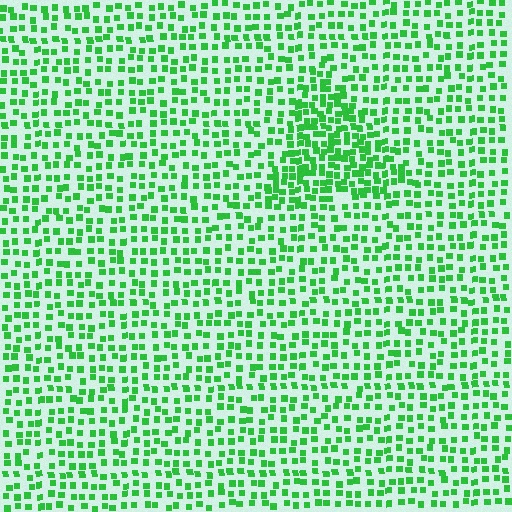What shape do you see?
I see a triangle.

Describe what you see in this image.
The image contains small green elements arranged at two different densities. A triangle-shaped region is visible where the elements are more densely packed than the surrounding area.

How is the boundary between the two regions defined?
The boundary is defined by a change in element density (approximately 1.9x ratio). All elements are the same color, size, and shape.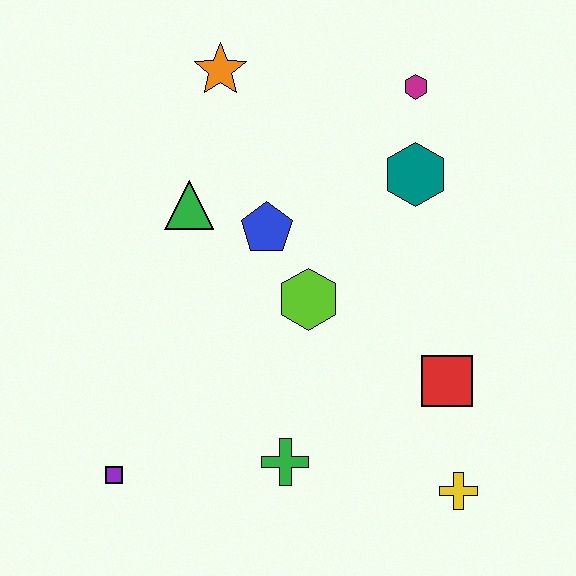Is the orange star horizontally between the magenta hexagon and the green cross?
No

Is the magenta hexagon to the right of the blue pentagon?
Yes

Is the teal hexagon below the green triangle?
No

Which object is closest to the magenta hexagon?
The teal hexagon is closest to the magenta hexagon.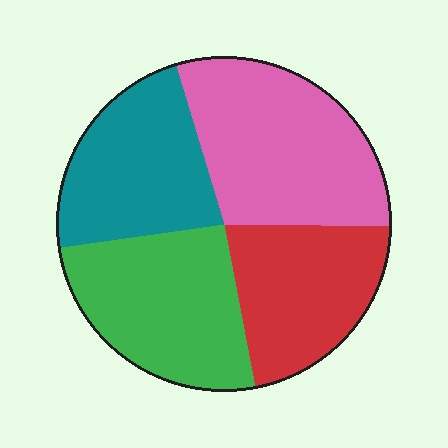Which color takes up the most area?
Pink, at roughly 30%.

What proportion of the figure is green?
Green takes up about one quarter (1/4) of the figure.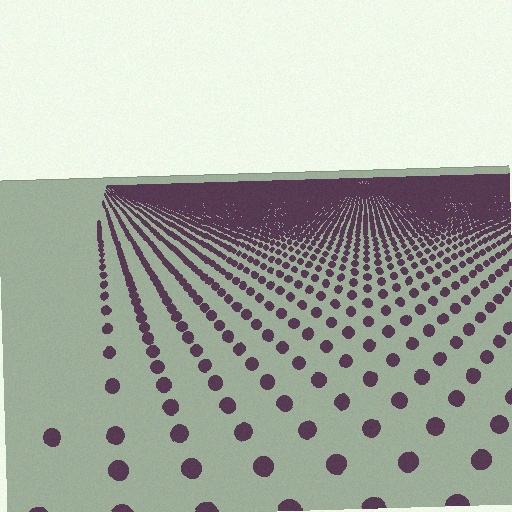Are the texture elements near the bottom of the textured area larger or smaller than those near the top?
Larger. Near the bottom, elements are closer to the viewer and appear at a bigger on-screen size.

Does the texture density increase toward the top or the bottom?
Density increases toward the top.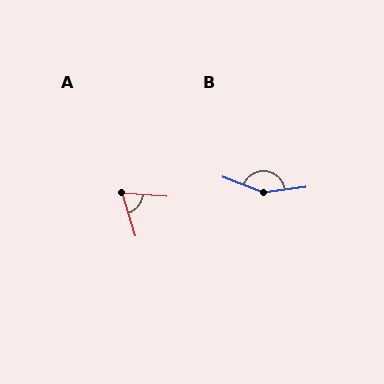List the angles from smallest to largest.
A (68°), B (151°).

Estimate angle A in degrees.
Approximately 68 degrees.